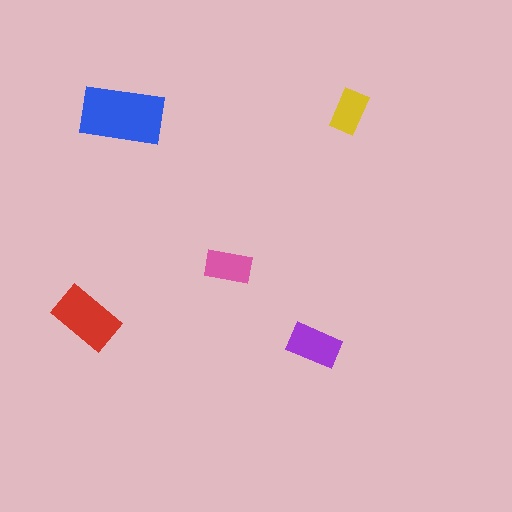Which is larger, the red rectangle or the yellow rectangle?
The red one.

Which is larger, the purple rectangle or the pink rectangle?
The purple one.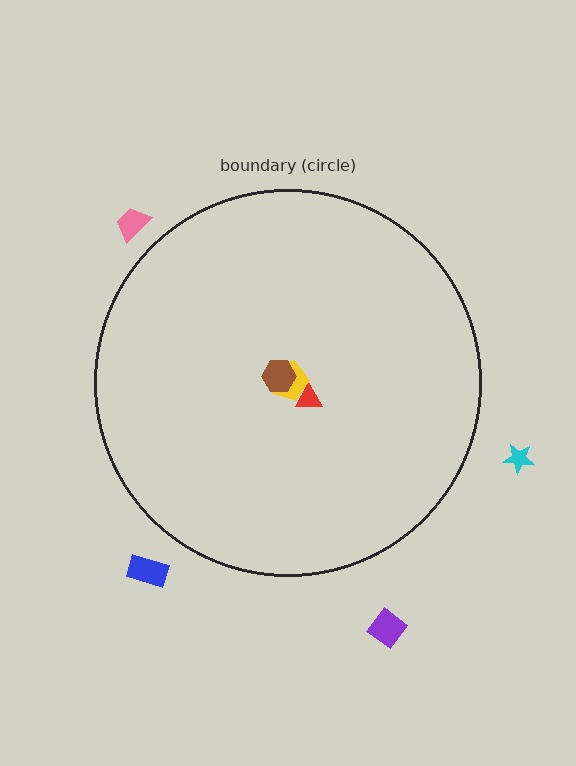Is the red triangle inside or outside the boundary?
Inside.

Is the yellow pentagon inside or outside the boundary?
Inside.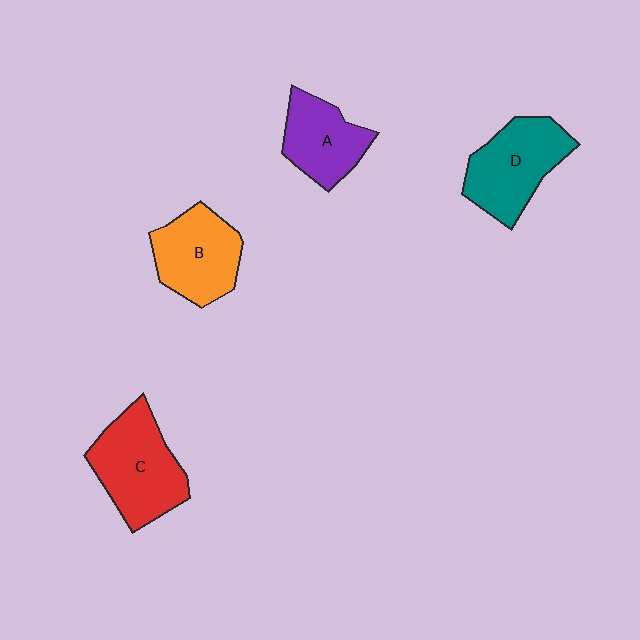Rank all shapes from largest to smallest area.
From largest to smallest: C (red), D (teal), B (orange), A (purple).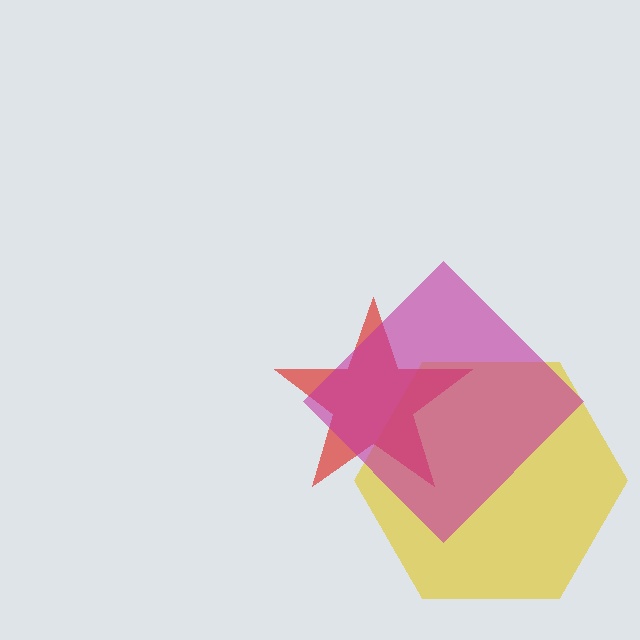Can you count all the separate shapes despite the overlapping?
Yes, there are 3 separate shapes.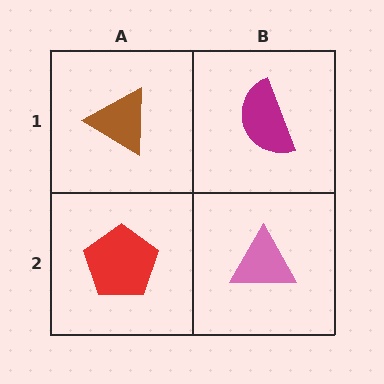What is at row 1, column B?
A magenta semicircle.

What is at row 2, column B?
A pink triangle.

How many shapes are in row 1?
2 shapes.